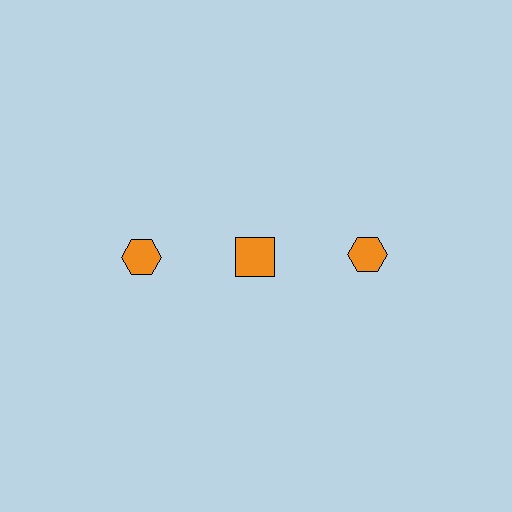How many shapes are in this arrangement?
There are 3 shapes arranged in a grid pattern.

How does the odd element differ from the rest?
It has a different shape: square instead of hexagon.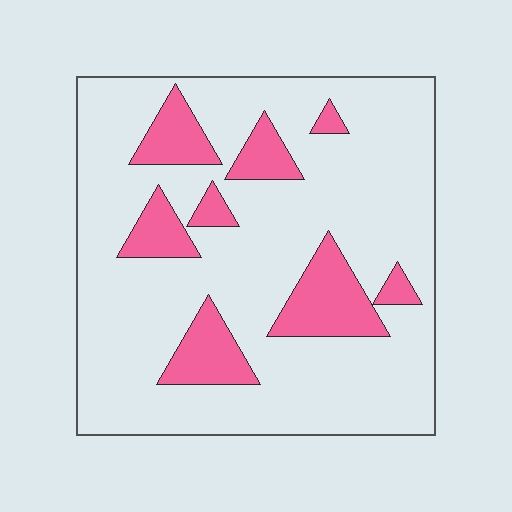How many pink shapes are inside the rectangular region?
8.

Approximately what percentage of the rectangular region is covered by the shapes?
Approximately 20%.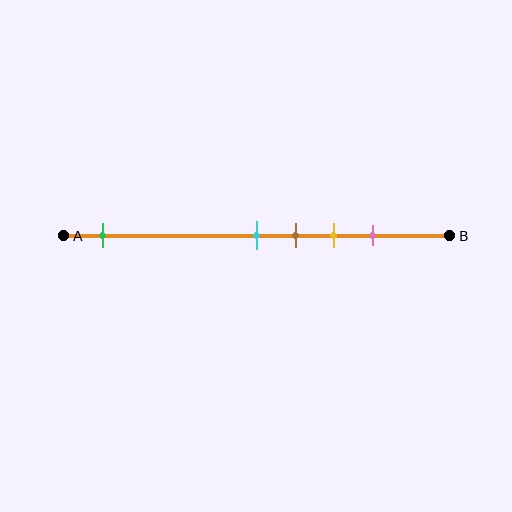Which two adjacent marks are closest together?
The cyan and brown marks are the closest adjacent pair.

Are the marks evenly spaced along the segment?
No, the marks are not evenly spaced.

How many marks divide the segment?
There are 5 marks dividing the segment.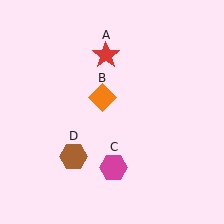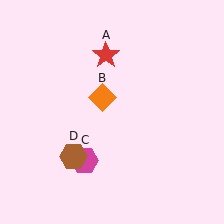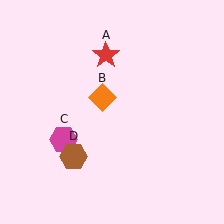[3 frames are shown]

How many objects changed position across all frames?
1 object changed position: magenta hexagon (object C).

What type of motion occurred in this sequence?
The magenta hexagon (object C) rotated clockwise around the center of the scene.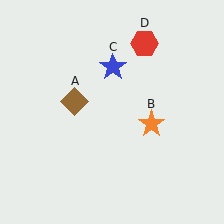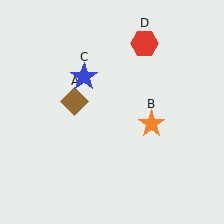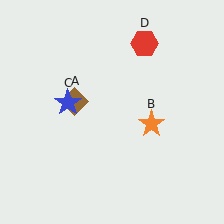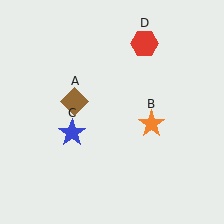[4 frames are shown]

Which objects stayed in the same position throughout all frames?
Brown diamond (object A) and orange star (object B) and red hexagon (object D) remained stationary.